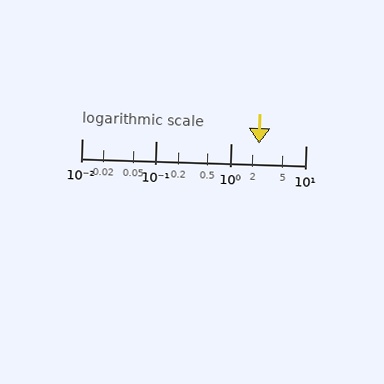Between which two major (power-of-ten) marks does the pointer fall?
The pointer is between 1 and 10.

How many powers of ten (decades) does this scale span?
The scale spans 3 decades, from 0.01 to 10.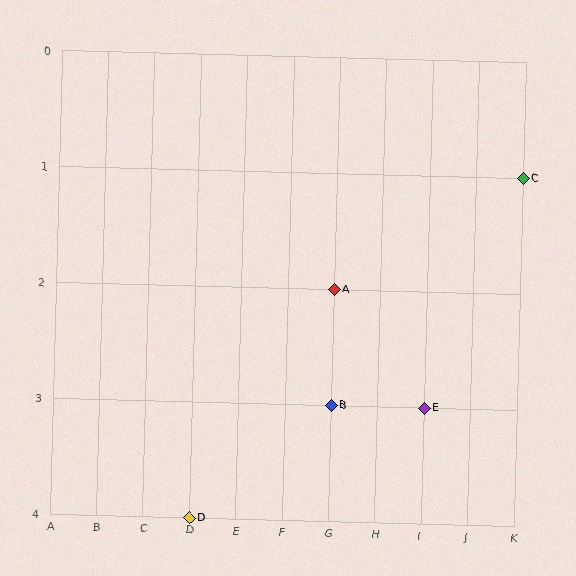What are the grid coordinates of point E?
Point E is at grid coordinates (I, 3).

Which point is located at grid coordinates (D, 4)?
Point D is at (D, 4).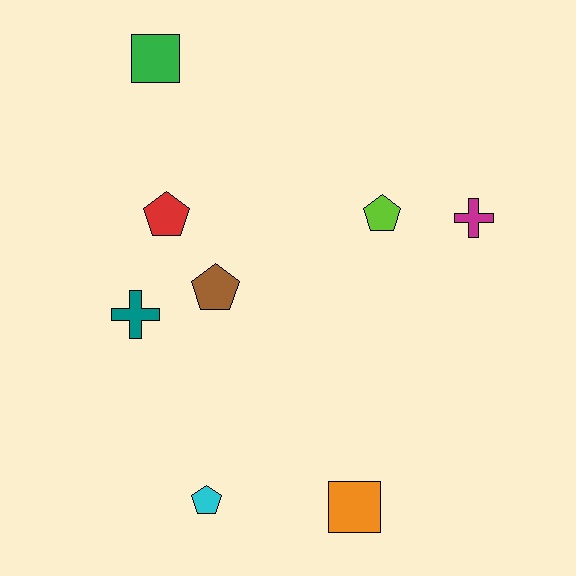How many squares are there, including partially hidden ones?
There are 2 squares.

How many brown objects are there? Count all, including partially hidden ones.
There is 1 brown object.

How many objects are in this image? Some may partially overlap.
There are 8 objects.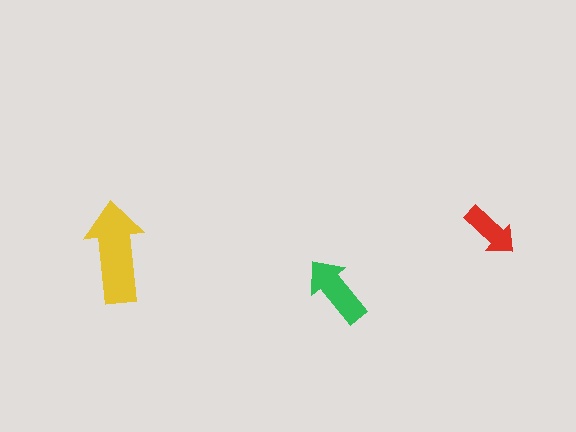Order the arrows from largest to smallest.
the yellow one, the green one, the red one.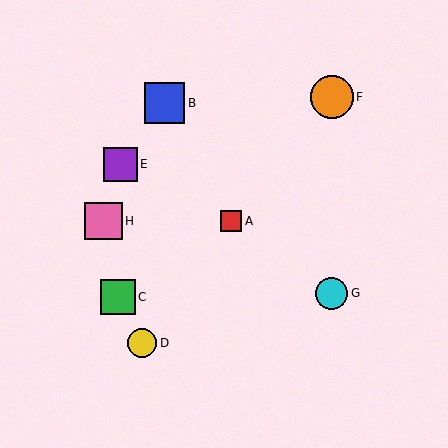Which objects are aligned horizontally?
Objects A, H are aligned horizontally.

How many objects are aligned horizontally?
2 objects (A, H) are aligned horizontally.